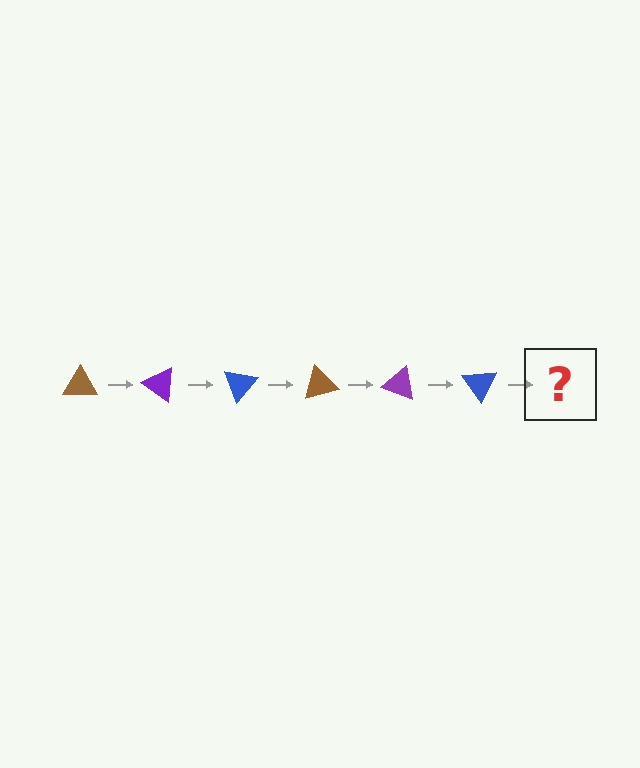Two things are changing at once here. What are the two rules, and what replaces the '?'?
The two rules are that it rotates 35 degrees each step and the color cycles through brown, purple, and blue. The '?' should be a brown triangle, rotated 210 degrees from the start.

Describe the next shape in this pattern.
It should be a brown triangle, rotated 210 degrees from the start.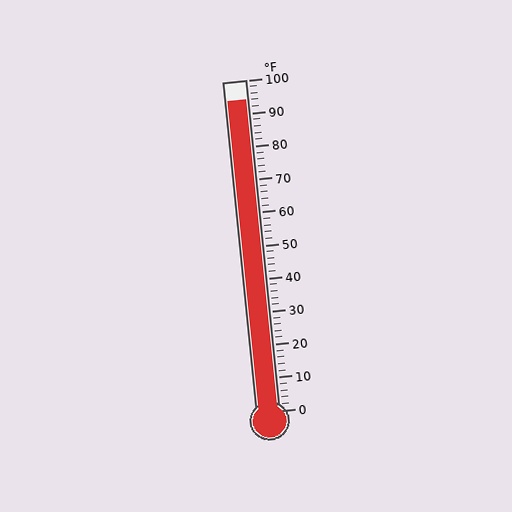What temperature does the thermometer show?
The thermometer shows approximately 94°F.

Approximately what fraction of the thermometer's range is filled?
The thermometer is filled to approximately 95% of its range.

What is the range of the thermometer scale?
The thermometer scale ranges from 0°F to 100°F.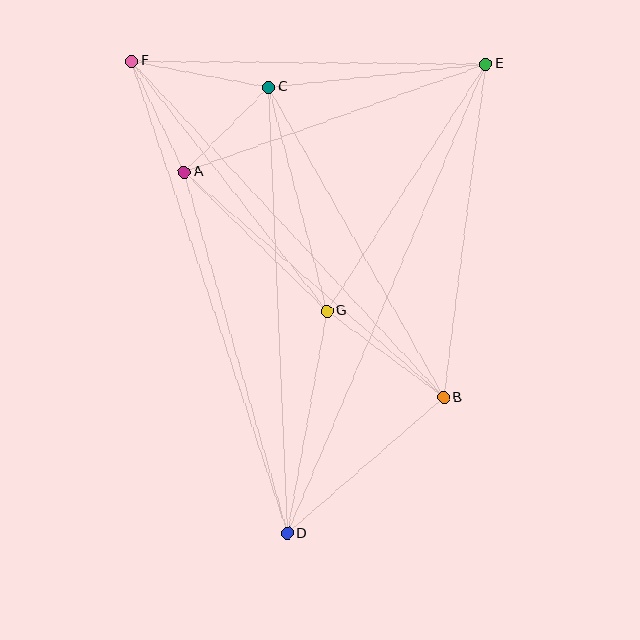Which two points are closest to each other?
Points A and C are closest to each other.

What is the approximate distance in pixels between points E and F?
The distance between E and F is approximately 355 pixels.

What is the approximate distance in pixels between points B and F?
The distance between B and F is approximately 459 pixels.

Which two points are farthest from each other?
Points D and E are farthest from each other.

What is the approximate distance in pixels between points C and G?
The distance between C and G is approximately 231 pixels.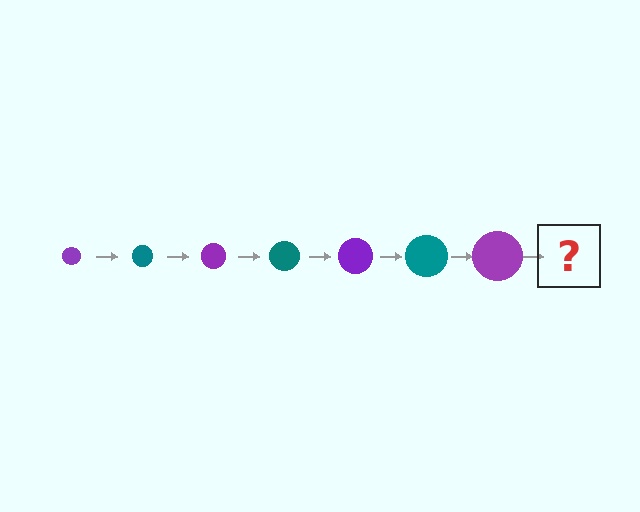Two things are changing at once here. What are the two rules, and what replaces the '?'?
The two rules are that the circle grows larger each step and the color cycles through purple and teal. The '?' should be a teal circle, larger than the previous one.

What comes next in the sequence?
The next element should be a teal circle, larger than the previous one.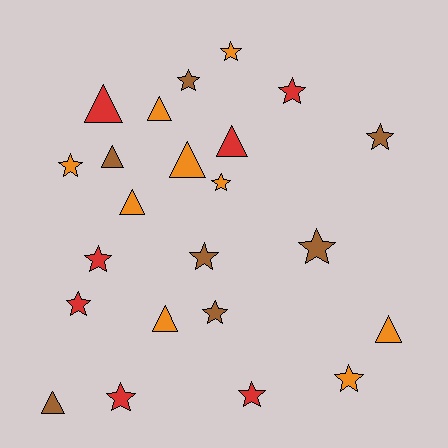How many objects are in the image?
There are 23 objects.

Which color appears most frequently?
Orange, with 9 objects.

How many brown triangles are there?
There are 2 brown triangles.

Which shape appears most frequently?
Star, with 14 objects.